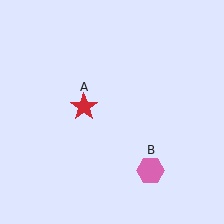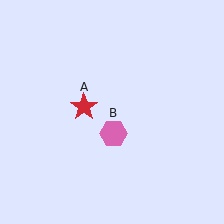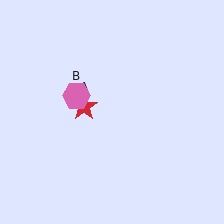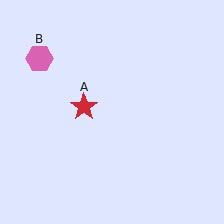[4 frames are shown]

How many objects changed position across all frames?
1 object changed position: pink hexagon (object B).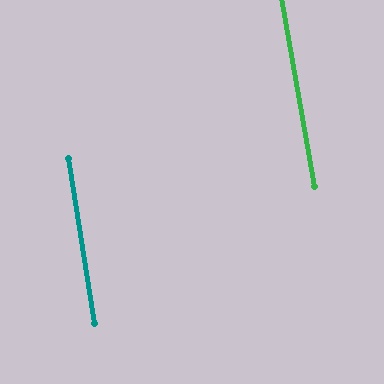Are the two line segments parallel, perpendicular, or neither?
Parallel — their directions differ by only 1.2°.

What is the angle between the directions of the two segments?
Approximately 1 degree.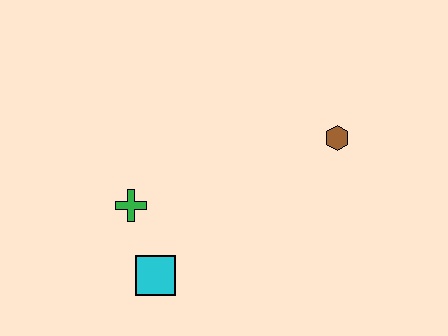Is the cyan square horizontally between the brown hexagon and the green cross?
Yes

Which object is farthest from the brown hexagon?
The cyan square is farthest from the brown hexagon.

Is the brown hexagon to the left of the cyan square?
No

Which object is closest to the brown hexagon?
The green cross is closest to the brown hexagon.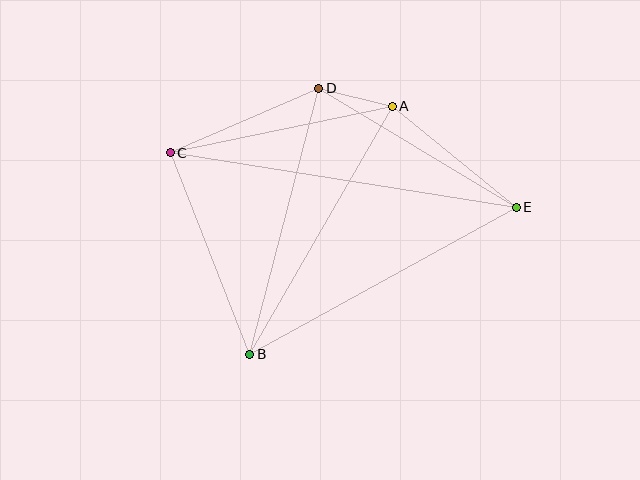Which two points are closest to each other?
Points A and D are closest to each other.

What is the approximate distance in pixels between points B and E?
The distance between B and E is approximately 305 pixels.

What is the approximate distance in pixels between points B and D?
The distance between B and D is approximately 275 pixels.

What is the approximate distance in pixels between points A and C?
The distance between A and C is approximately 227 pixels.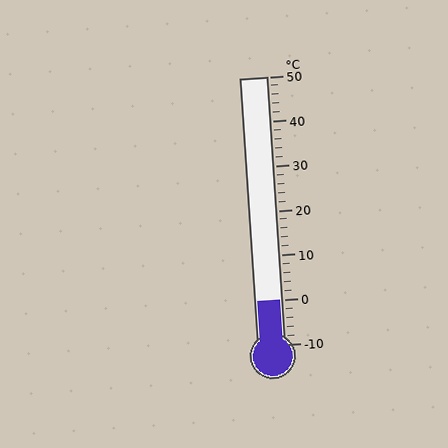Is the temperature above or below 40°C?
The temperature is below 40°C.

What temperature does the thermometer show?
The thermometer shows approximately 0°C.